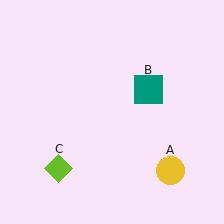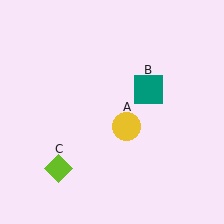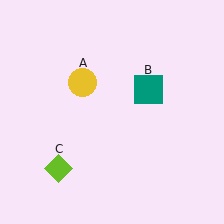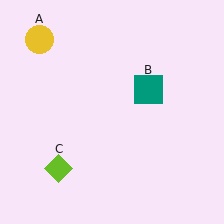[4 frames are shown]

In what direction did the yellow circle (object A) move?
The yellow circle (object A) moved up and to the left.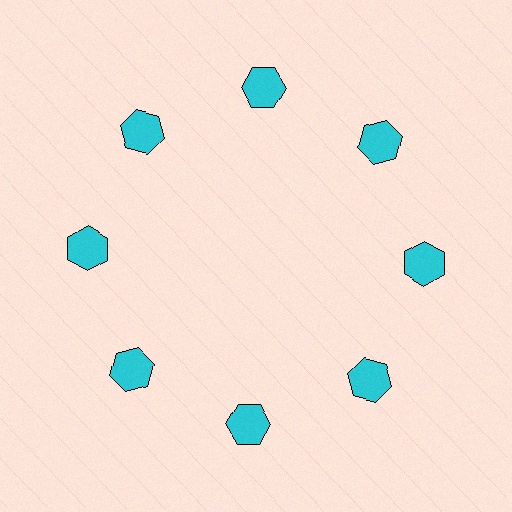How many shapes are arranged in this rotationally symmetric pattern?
There are 8 shapes, arranged in 8 groups of 1.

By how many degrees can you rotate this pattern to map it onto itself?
The pattern maps onto itself every 45 degrees of rotation.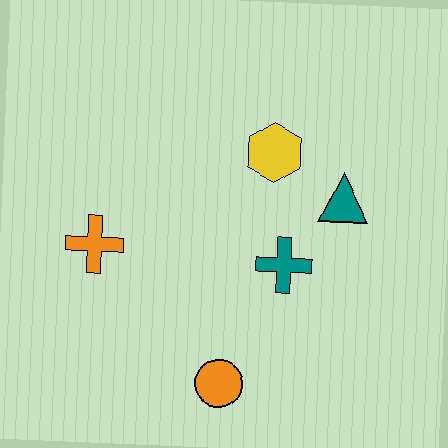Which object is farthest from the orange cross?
The teal triangle is farthest from the orange cross.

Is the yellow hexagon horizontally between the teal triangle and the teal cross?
No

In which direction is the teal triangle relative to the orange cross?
The teal triangle is to the right of the orange cross.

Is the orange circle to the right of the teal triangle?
No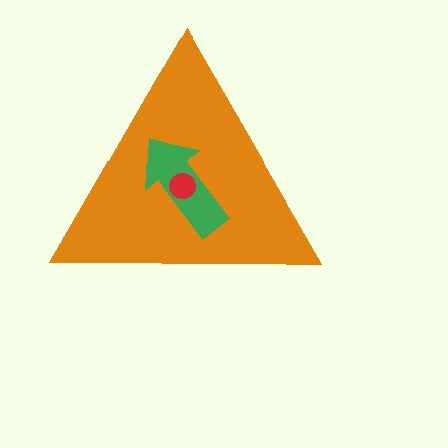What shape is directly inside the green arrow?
The red circle.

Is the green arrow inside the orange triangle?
Yes.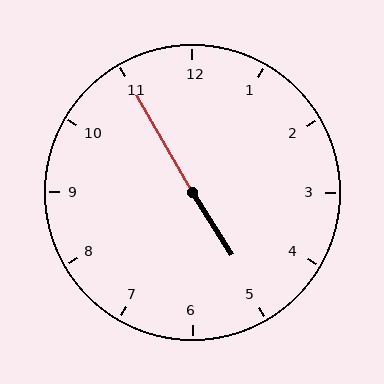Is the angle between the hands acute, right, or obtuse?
It is obtuse.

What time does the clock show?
4:55.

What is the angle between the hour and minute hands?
Approximately 178 degrees.